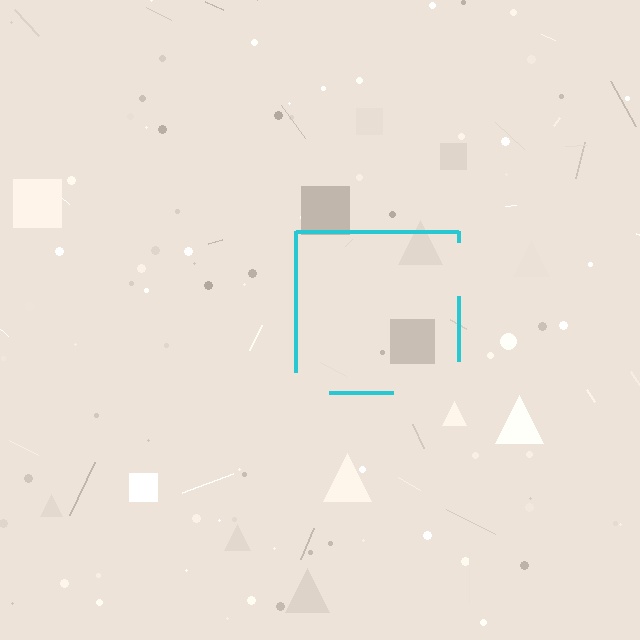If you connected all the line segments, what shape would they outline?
They would outline a square.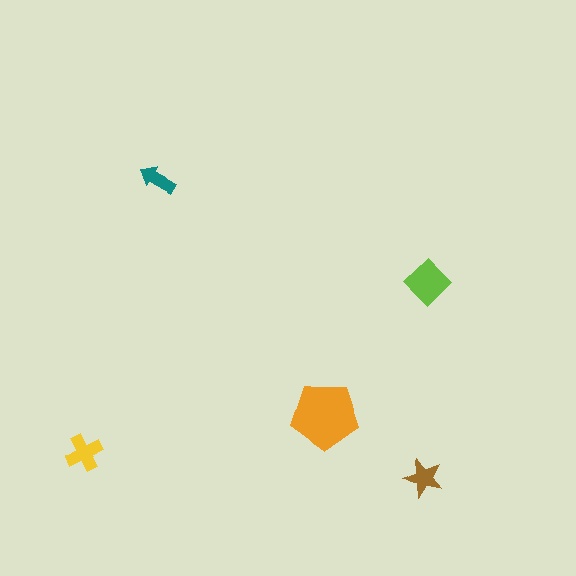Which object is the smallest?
The teal arrow.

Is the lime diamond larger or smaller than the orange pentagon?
Smaller.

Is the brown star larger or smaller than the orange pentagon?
Smaller.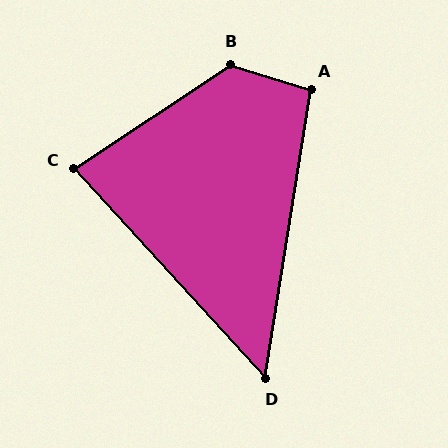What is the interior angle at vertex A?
Approximately 99 degrees (obtuse).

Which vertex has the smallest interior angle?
D, at approximately 52 degrees.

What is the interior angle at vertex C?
Approximately 81 degrees (acute).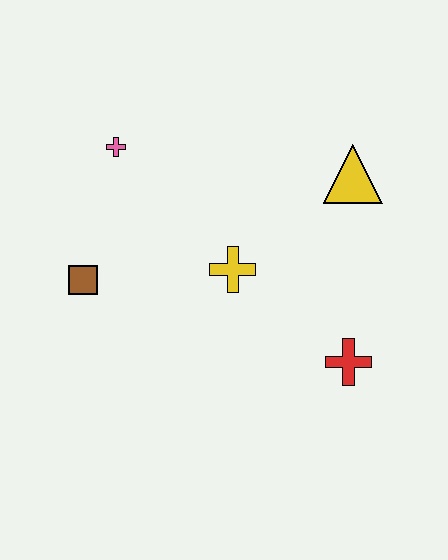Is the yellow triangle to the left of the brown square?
No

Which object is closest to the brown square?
The pink cross is closest to the brown square.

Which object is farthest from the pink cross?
The red cross is farthest from the pink cross.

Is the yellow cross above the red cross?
Yes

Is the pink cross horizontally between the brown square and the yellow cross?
Yes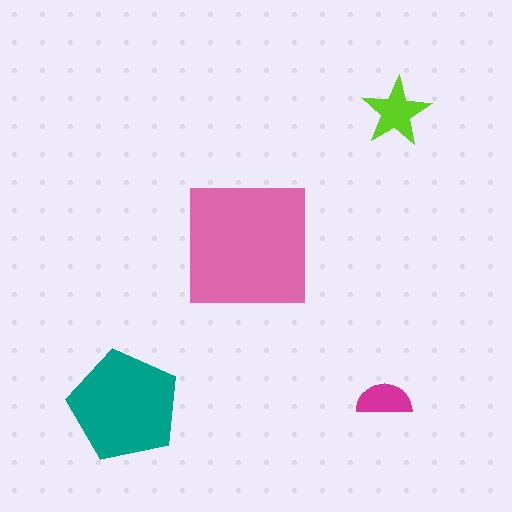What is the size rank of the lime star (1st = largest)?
3rd.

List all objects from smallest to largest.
The magenta semicircle, the lime star, the teal pentagon, the pink square.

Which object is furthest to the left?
The teal pentagon is leftmost.